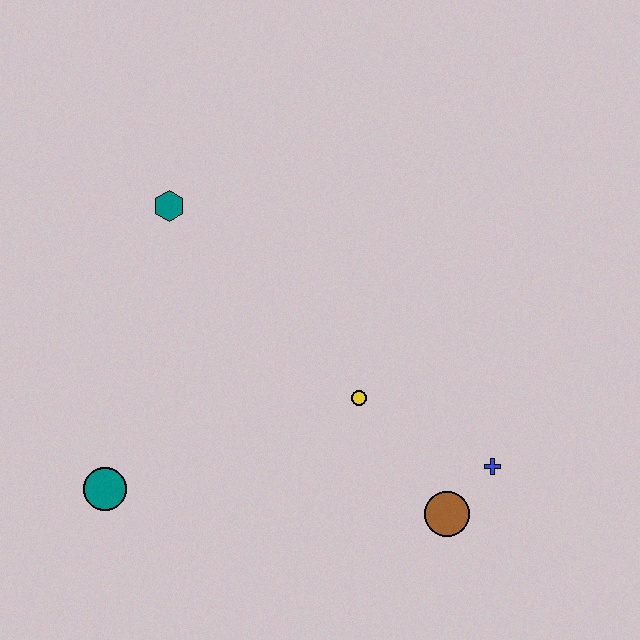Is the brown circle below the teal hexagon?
Yes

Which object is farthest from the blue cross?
The teal hexagon is farthest from the blue cross.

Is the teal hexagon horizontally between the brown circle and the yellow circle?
No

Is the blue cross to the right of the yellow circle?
Yes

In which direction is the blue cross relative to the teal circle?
The blue cross is to the right of the teal circle.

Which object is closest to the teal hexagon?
The yellow circle is closest to the teal hexagon.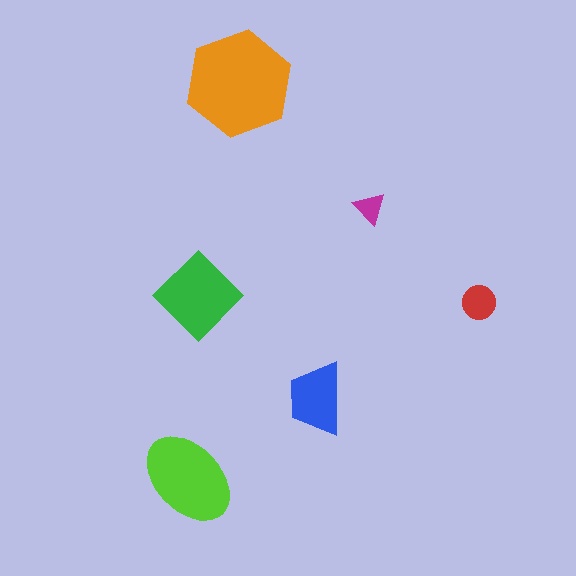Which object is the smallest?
The magenta triangle.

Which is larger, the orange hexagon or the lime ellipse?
The orange hexagon.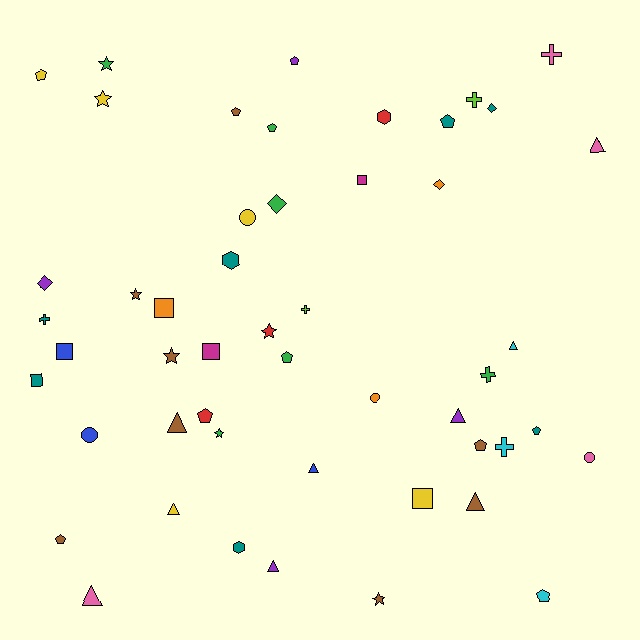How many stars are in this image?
There are 7 stars.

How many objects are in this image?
There are 50 objects.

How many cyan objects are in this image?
There are 3 cyan objects.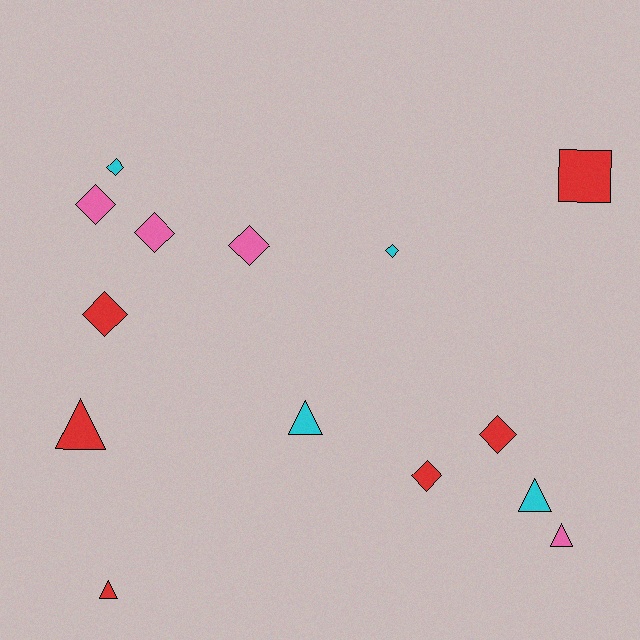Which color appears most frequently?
Red, with 6 objects.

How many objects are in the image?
There are 14 objects.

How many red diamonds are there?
There are 3 red diamonds.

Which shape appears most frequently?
Diamond, with 8 objects.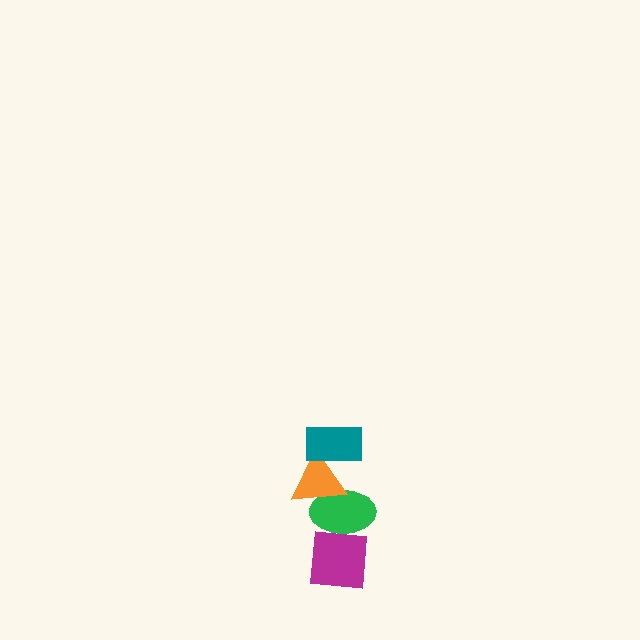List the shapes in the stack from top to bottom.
From top to bottom: the teal rectangle, the orange triangle, the green ellipse, the magenta square.